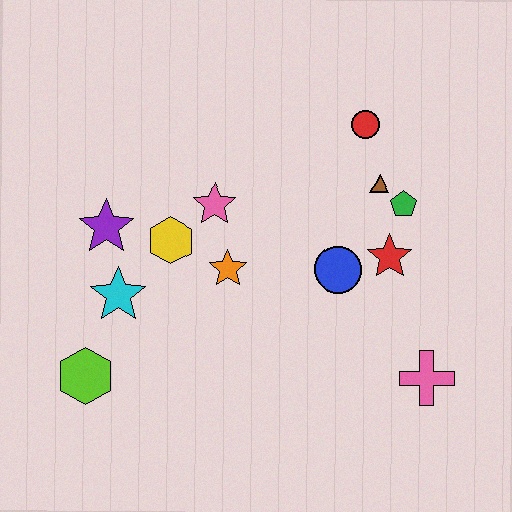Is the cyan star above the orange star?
No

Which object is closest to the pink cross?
The red star is closest to the pink cross.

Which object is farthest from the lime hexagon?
The red circle is farthest from the lime hexagon.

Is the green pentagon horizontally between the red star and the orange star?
No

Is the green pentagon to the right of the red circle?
Yes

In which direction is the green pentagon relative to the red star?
The green pentagon is above the red star.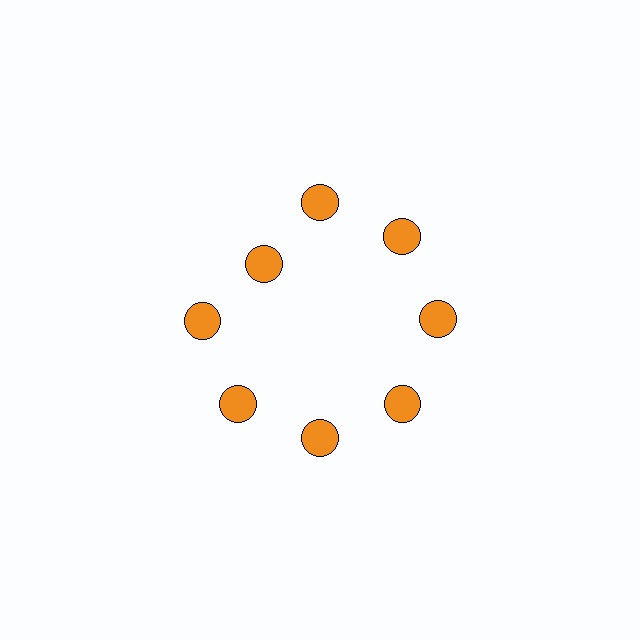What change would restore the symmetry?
The symmetry would be restored by moving it outward, back onto the ring so that all 8 circles sit at equal angles and equal distance from the center.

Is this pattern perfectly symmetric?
No. The 8 orange circles are arranged in a ring, but one element near the 10 o'clock position is pulled inward toward the center, breaking the 8-fold rotational symmetry.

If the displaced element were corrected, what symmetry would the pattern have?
It would have 8-fold rotational symmetry — the pattern would map onto itself every 45 degrees.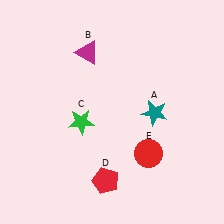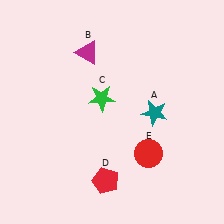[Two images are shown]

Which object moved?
The green star (C) moved up.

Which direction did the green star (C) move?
The green star (C) moved up.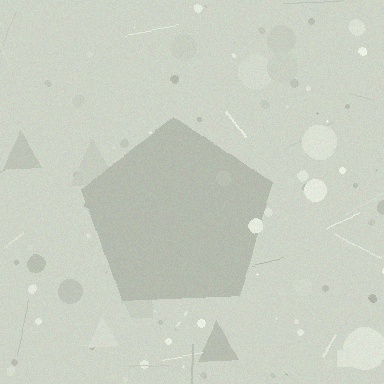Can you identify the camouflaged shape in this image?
The camouflaged shape is a pentagon.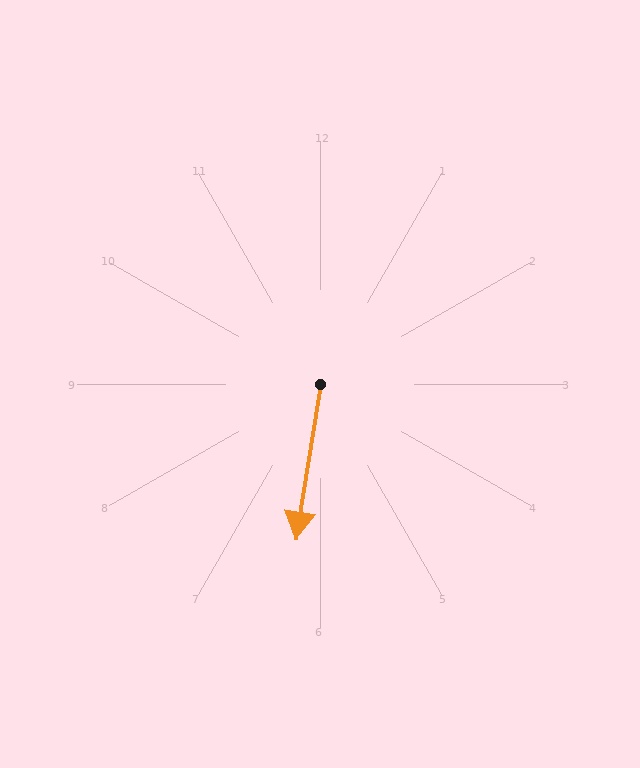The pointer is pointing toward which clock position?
Roughly 6 o'clock.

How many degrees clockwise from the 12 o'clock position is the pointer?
Approximately 189 degrees.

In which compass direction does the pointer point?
South.